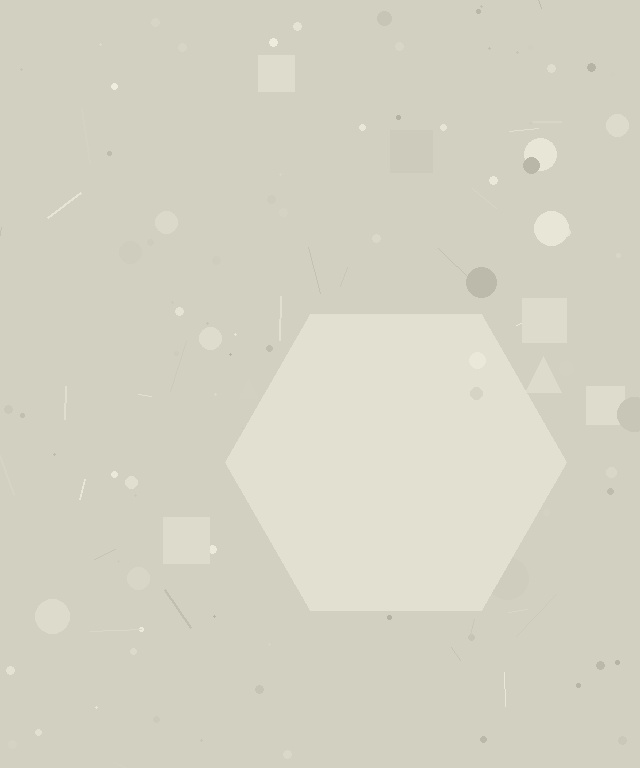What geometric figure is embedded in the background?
A hexagon is embedded in the background.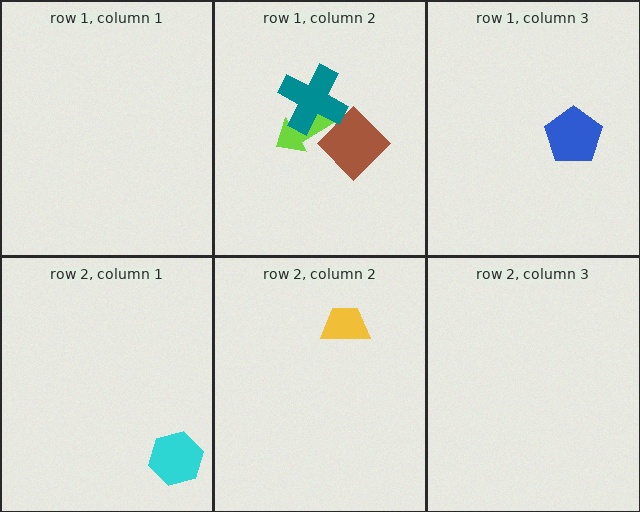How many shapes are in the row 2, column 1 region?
1.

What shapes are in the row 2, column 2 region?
The yellow trapezoid.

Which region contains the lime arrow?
The row 1, column 2 region.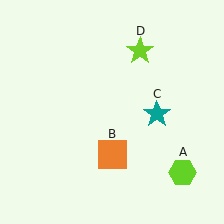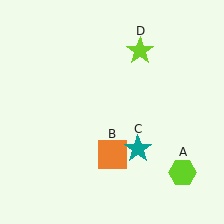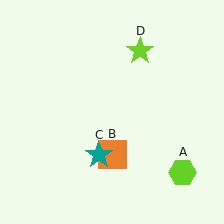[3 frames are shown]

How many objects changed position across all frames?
1 object changed position: teal star (object C).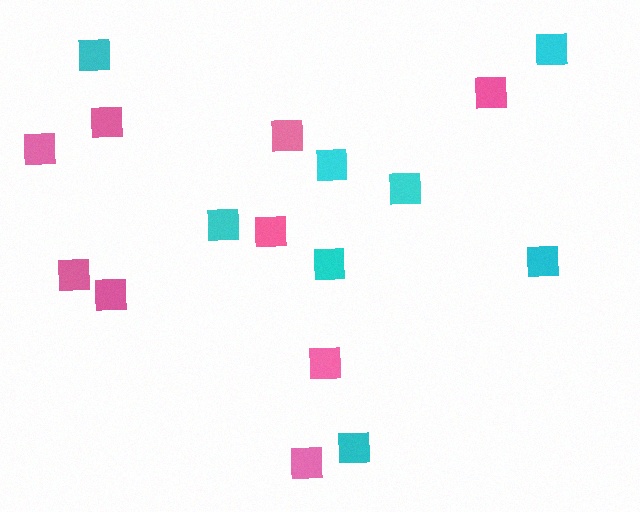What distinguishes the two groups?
There are 2 groups: one group of pink squares (9) and one group of cyan squares (8).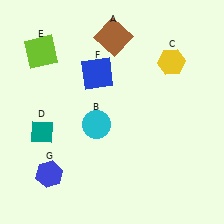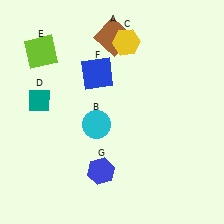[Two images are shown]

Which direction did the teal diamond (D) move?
The teal diamond (D) moved up.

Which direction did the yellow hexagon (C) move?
The yellow hexagon (C) moved left.